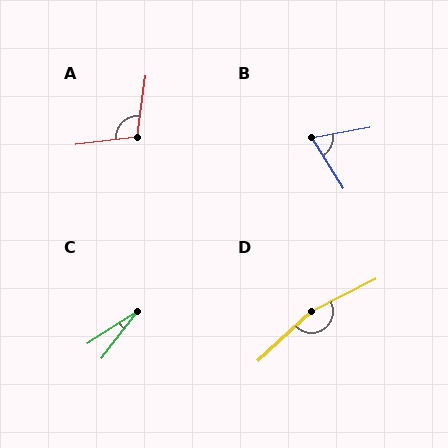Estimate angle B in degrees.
Approximately 68 degrees.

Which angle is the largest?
D, at approximately 164 degrees.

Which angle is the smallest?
C, at approximately 19 degrees.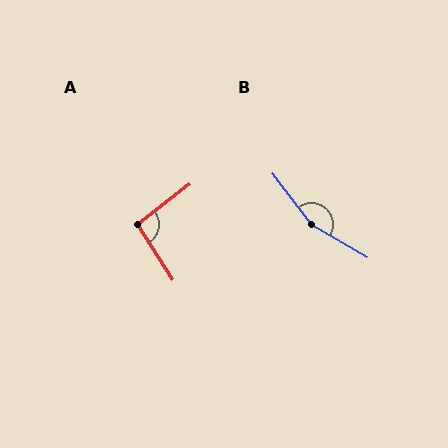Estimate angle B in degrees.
Approximately 157 degrees.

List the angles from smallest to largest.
A (95°), B (157°).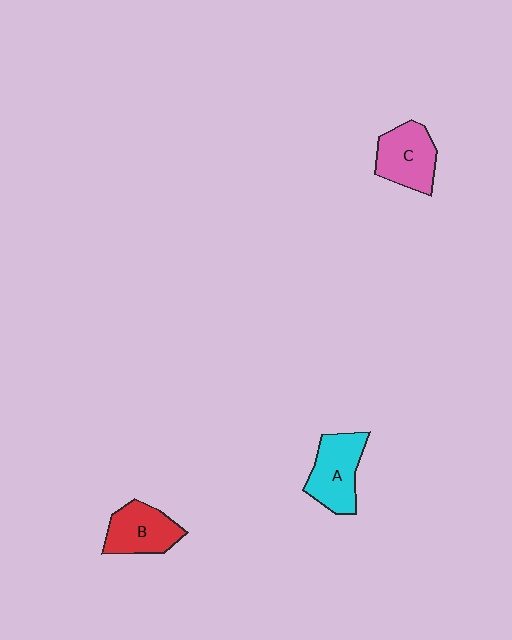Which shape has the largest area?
Shape A (cyan).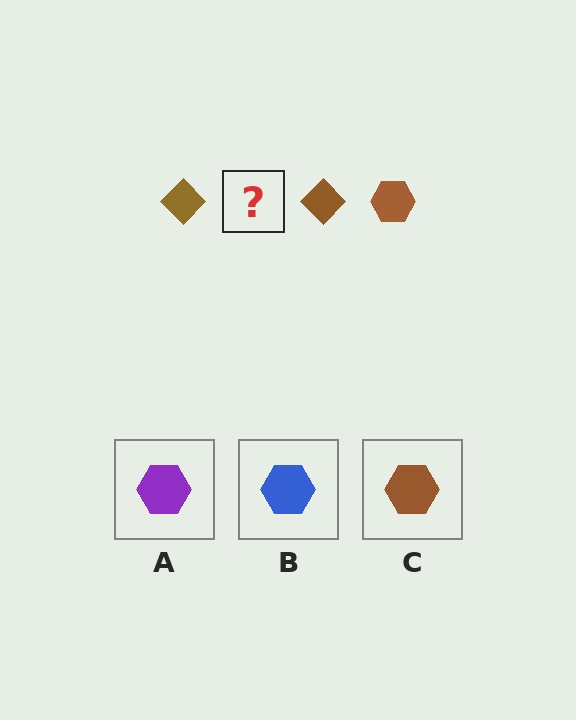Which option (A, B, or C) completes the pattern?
C.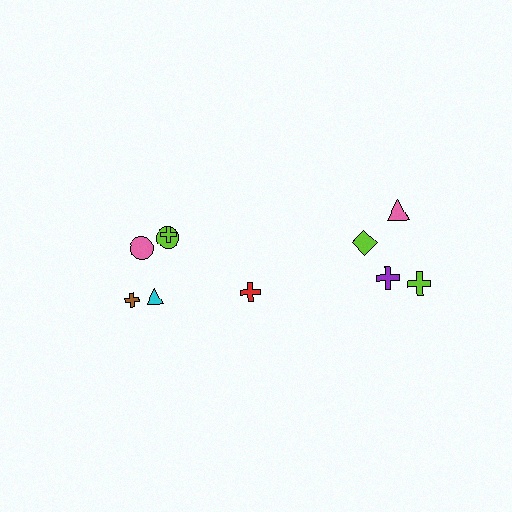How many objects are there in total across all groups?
There are 10 objects.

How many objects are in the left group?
There are 6 objects.